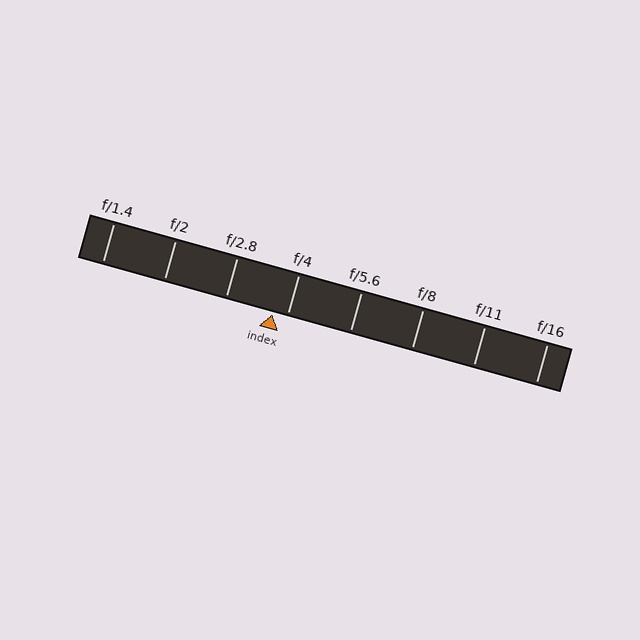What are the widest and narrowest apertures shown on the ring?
The widest aperture shown is f/1.4 and the narrowest is f/16.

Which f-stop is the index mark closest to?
The index mark is closest to f/4.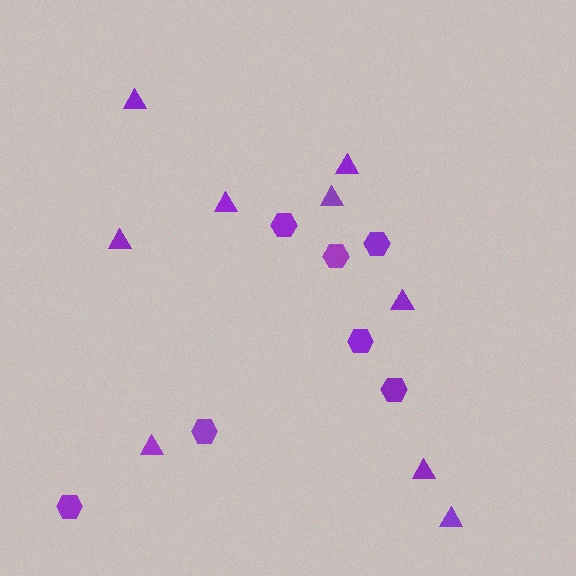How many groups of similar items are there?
There are 2 groups: one group of hexagons (7) and one group of triangles (9).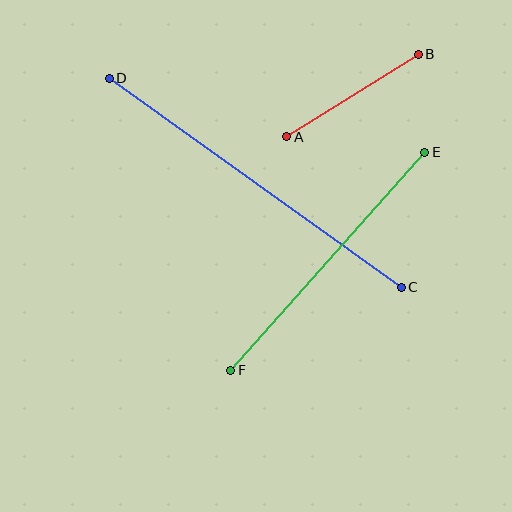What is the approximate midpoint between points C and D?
The midpoint is at approximately (255, 183) pixels.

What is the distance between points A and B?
The distance is approximately 155 pixels.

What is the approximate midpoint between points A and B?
The midpoint is at approximately (352, 95) pixels.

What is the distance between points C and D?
The distance is approximately 359 pixels.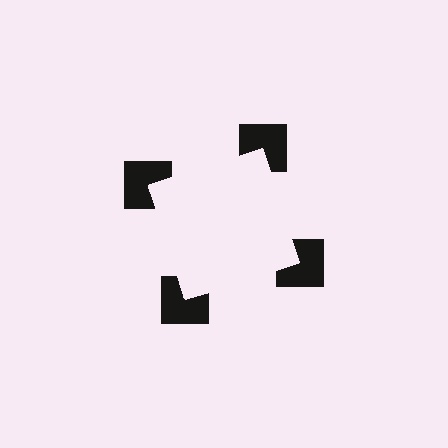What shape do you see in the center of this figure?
An illusory square — its edges are inferred from the aligned wedge cuts in the notched squares, not physically drawn.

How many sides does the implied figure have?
4 sides.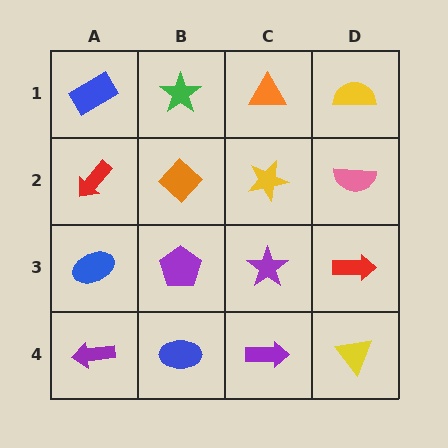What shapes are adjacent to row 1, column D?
A pink semicircle (row 2, column D), an orange triangle (row 1, column C).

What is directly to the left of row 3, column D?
A purple star.